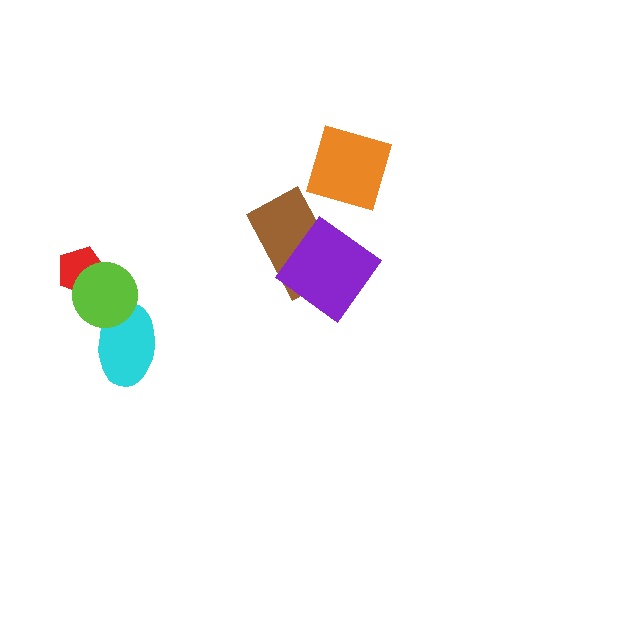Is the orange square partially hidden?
No, no other shape covers it.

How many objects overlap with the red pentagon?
1 object overlaps with the red pentagon.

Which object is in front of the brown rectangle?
The purple diamond is in front of the brown rectangle.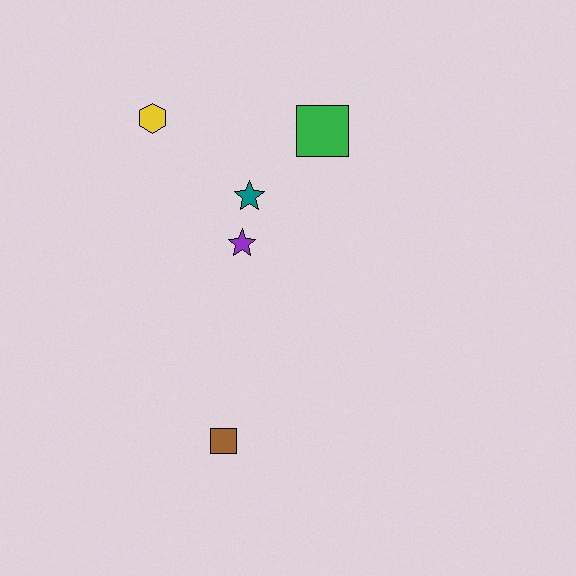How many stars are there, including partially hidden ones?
There are 2 stars.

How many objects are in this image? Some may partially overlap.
There are 5 objects.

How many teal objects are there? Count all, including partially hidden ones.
There is 1 teal object.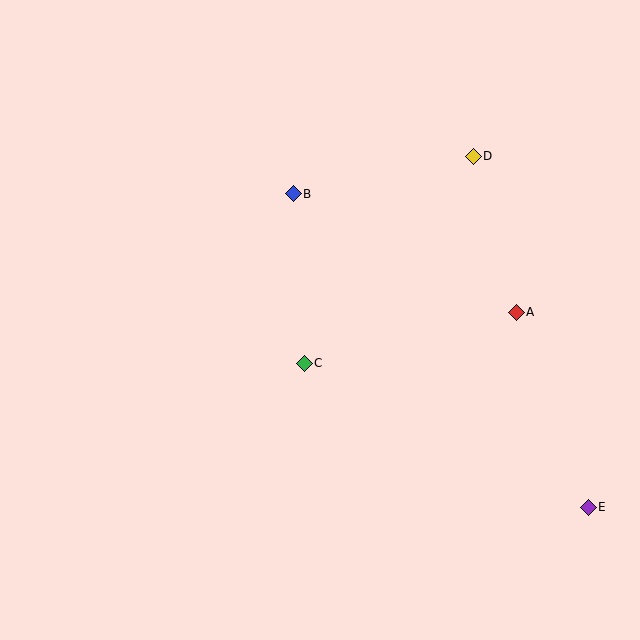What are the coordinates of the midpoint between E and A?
The midpoint between E and A is at (552, 410).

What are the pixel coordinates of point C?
Point C is at (304, 363).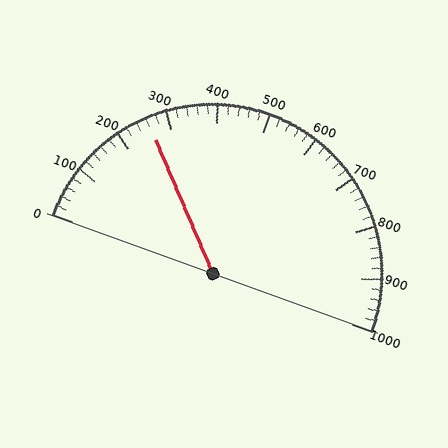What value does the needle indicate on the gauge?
The needle indicates approximately 260.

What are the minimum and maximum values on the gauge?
The gauge ranges from 0 to 1000.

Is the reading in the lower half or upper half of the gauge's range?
The reading is in the lower half of the range (0 to 1000).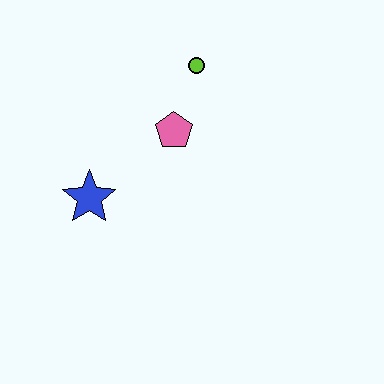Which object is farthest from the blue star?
The lime circle is farthest from the blue star.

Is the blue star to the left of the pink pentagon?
Yes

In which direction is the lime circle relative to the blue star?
The lime circle is above the blue star.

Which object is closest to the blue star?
The pink pentagon is closest to the blue star.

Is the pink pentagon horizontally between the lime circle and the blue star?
Yes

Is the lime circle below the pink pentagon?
No